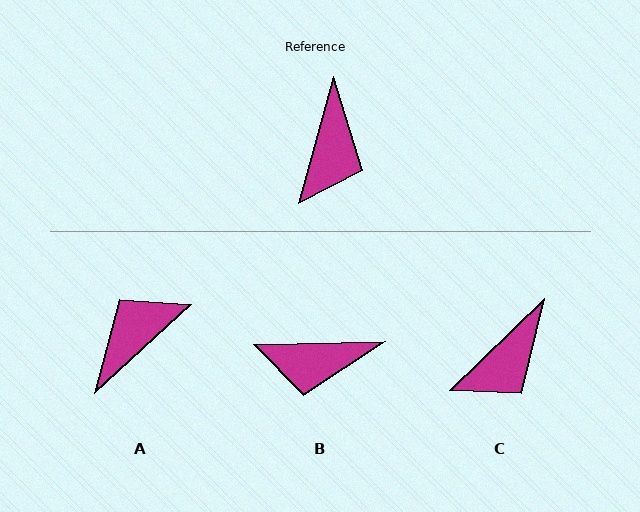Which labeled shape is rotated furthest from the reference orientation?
A, about 148 degrees away.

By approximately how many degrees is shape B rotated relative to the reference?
Approximately 73 degrees clockwise.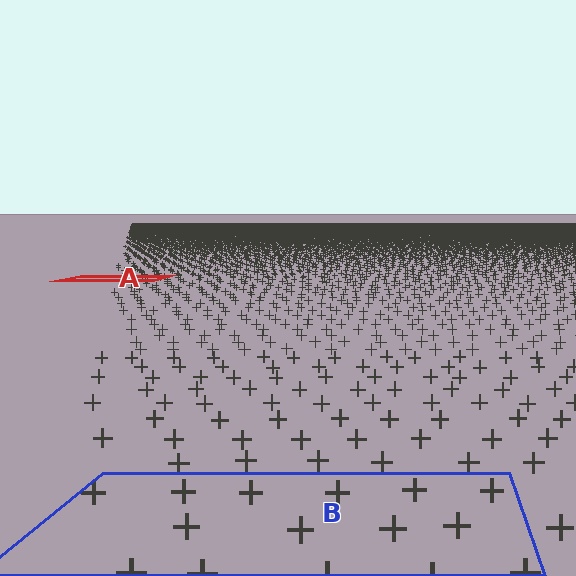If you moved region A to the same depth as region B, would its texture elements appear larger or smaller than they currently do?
They would appear larger. At a closer depth, the same texture elements are projected at a bigger on-screen size.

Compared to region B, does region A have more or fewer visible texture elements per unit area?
Region A has more texture elements per unit area — they are packed more densely because it is farther away.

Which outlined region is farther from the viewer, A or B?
Region A is farther from the viewer — the texture elements inside it appear smaller and more densely packed.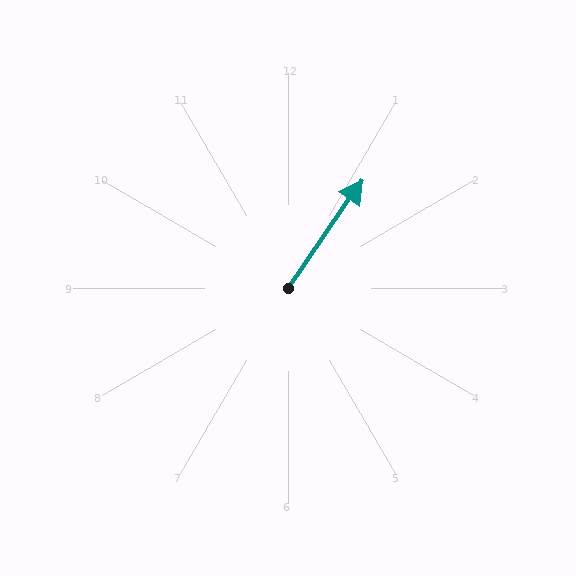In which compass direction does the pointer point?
Northeast.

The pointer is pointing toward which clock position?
Roughly 1 o'clock.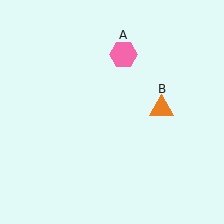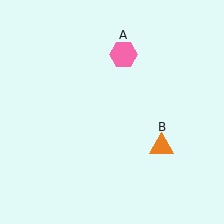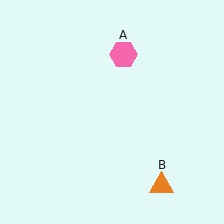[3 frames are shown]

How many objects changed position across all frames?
1 object changed position: orange triangle (object B).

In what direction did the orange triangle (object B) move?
The orange triangle (object B) moved down.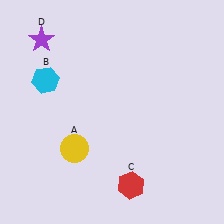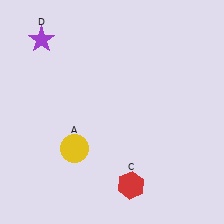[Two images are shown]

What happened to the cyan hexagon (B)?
The cyan hexagon (B) was removed in Image 2. It was in the top-left area of Image 1.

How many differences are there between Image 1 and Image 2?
There is 1 difference between the two images.